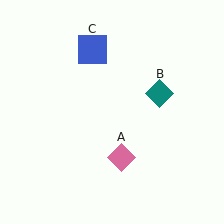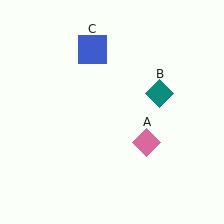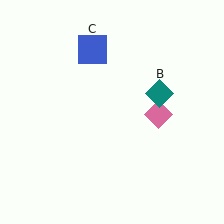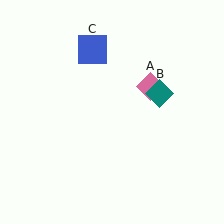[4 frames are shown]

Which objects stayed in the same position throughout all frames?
Teal diamond (object B) and blue square (object C) remained stationary.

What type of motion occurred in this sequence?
The pink diamond (object A) rotated counterclockwise around the center of the scene.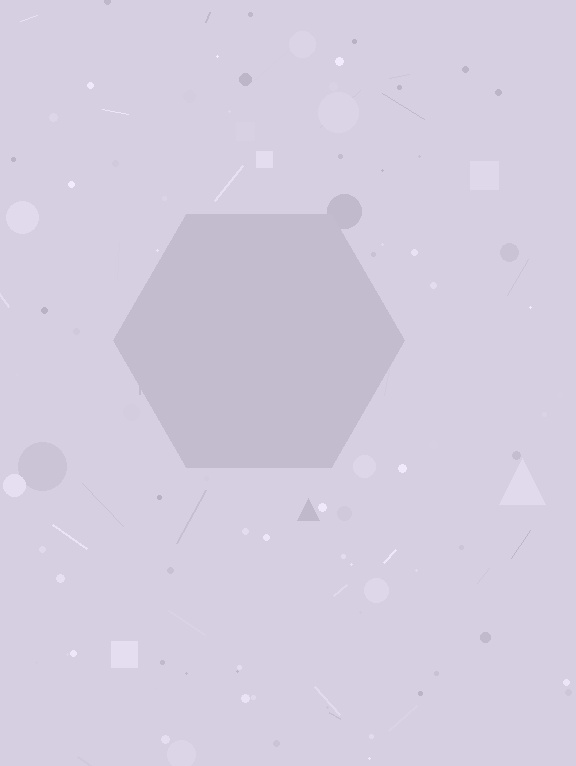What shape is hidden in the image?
A hexagon is hidden in the image.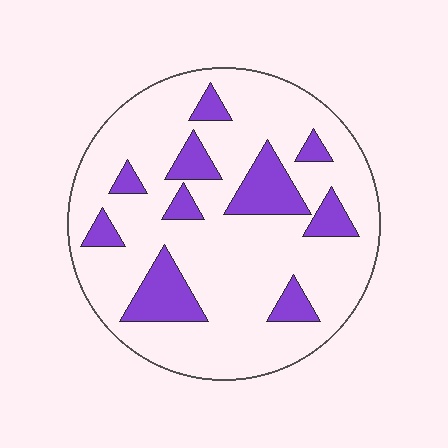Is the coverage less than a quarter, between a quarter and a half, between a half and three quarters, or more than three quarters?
Less than a quarter.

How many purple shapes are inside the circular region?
10.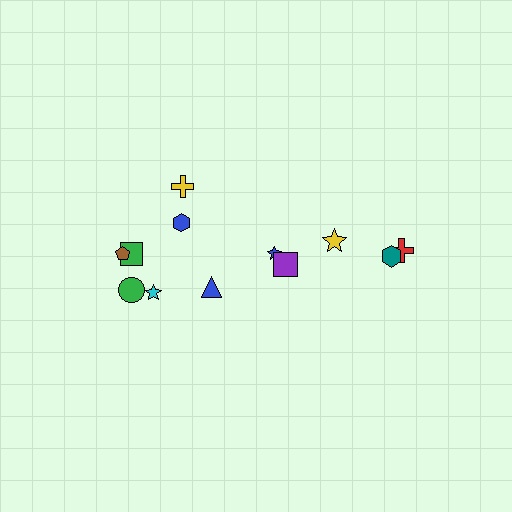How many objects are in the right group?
There are 5 objects.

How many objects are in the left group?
There are 7 objects.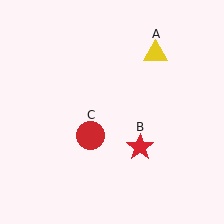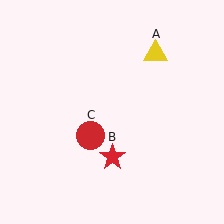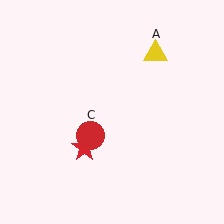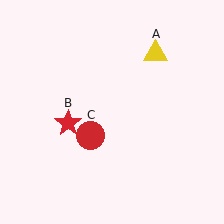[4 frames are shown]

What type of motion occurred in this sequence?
The red star (object B) rotated clockwise around the center of the scene.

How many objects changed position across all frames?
1 object changed position: red star (object B).